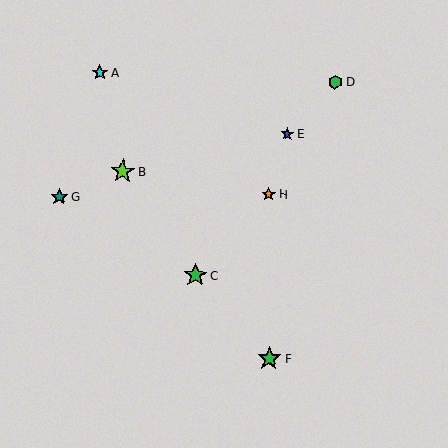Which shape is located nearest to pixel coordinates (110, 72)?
The cyan star (labeled A) at (100, 72) is nearest to that location.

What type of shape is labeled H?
Shape H is an orange star.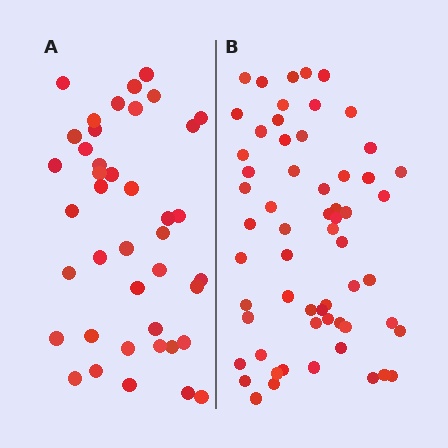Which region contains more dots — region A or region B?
Region B (the right region) has more dots.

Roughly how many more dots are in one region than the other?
Region B has approximately 20 more dots than region A.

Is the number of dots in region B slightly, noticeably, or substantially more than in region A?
Region B has substantially more. The ratio is roughly 1.5 to 1.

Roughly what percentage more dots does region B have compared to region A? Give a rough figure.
About 45% more.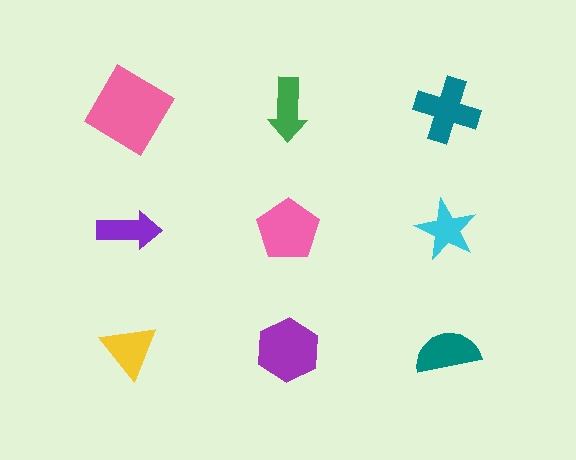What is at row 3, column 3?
A teal semicircle.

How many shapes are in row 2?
3 shapes.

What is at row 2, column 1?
A purple arrow.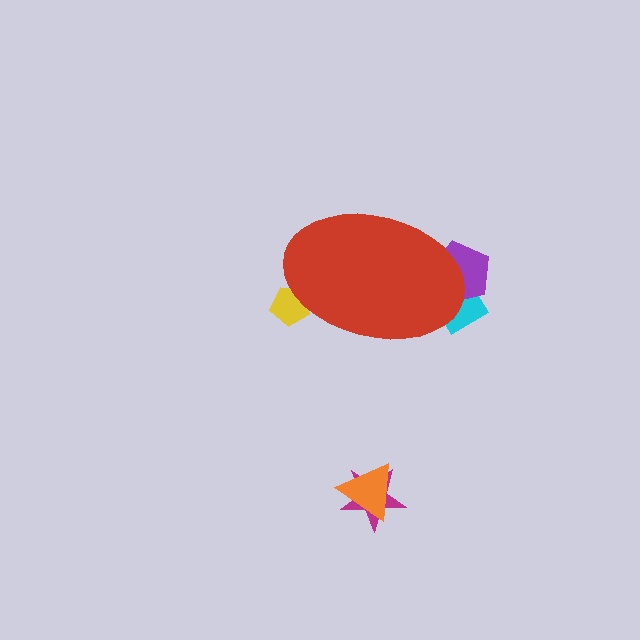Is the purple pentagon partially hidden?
Yes, the purple pentagon is partially hidden behind the red ellipse.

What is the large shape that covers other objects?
A red ellipse.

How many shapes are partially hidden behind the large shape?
3 shapes are partially hidden.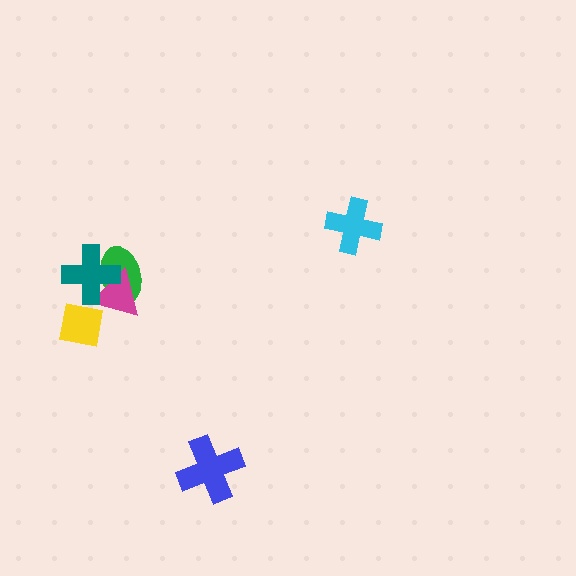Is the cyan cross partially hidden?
No, no other shape covers it.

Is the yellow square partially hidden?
Yes, it is partially covered by another shape.